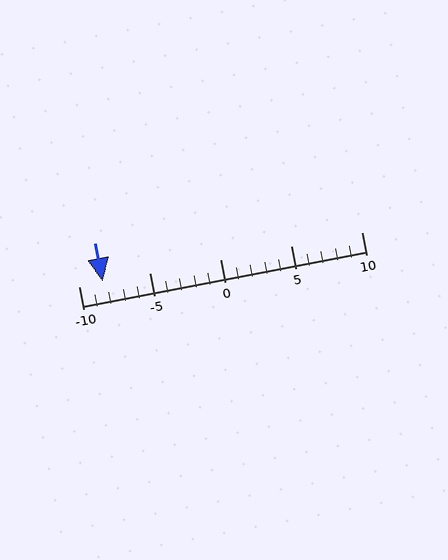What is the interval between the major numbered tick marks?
The major tick marks are spaced 5 units apart.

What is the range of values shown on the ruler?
The ruler shows values from -10 to 10.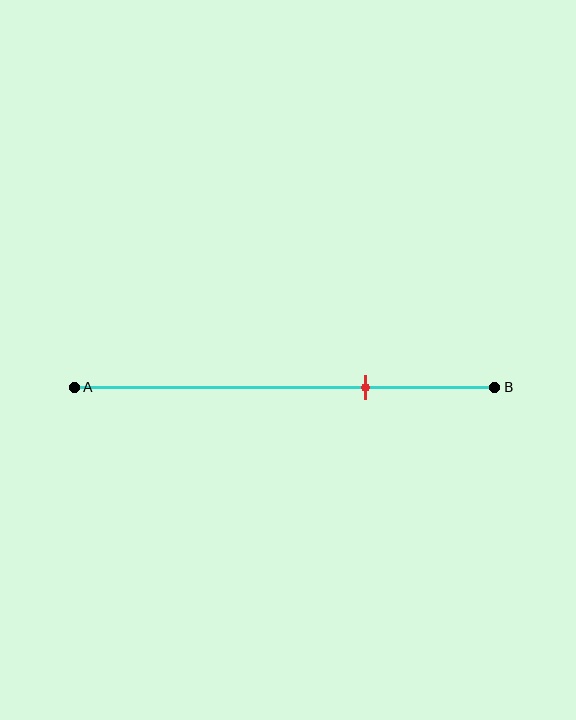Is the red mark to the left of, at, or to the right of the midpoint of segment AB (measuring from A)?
The red mark is to the right of the midpoint of segment AB.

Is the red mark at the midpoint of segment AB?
No, the mark is at about 70% from A, not at the 50% midpoint.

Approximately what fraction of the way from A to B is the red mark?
The red mark is approximately 70% of the way from A to B.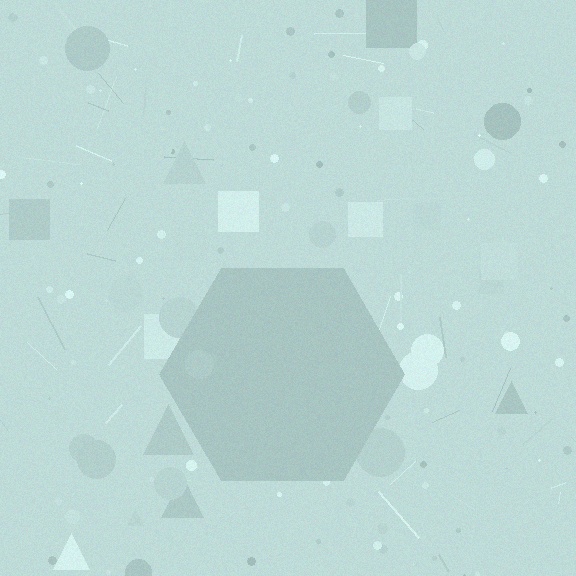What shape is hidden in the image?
A hexagon is hidden in the image.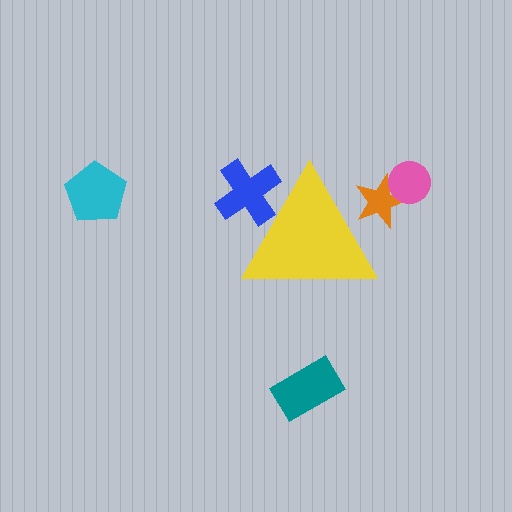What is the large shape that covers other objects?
A yellow triangle.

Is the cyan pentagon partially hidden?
No, the cyan pentagon is fully visible.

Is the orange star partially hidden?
Yes, the orange star is partially hidden behind the yellow triangle.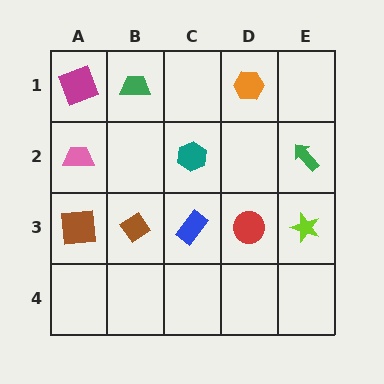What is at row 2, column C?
A teal hexagon.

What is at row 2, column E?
A green arrow.